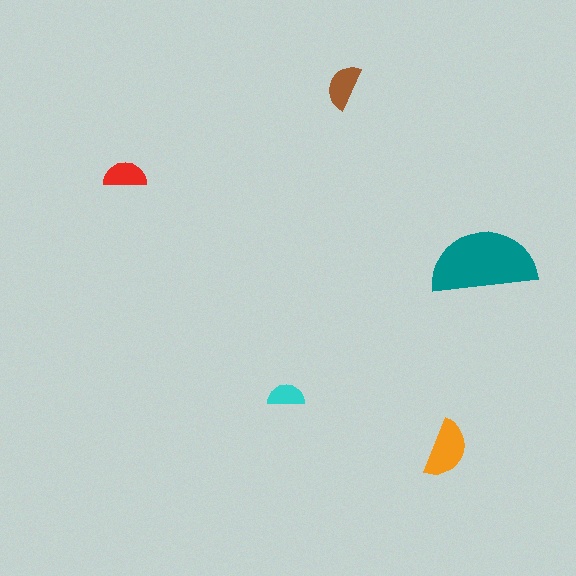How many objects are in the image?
There are 5 objects in the image.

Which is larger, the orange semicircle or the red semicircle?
The orange one.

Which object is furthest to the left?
The red semicircle is leftmost.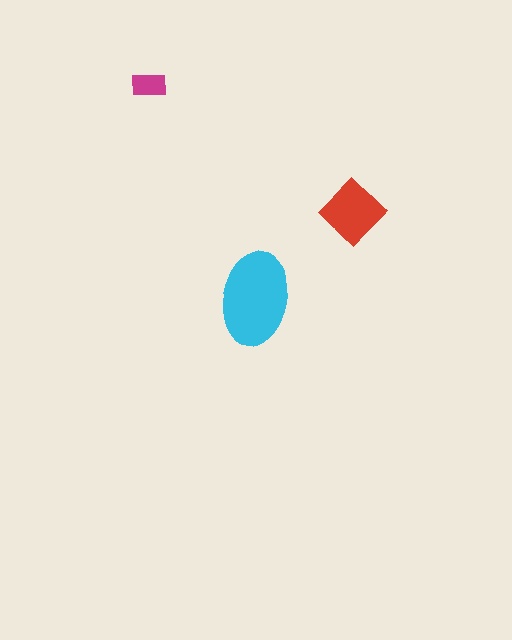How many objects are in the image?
There are 3 objects in the image.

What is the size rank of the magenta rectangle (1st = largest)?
3rd.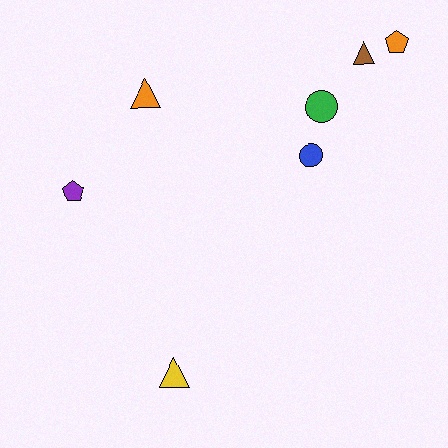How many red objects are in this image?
There are no red objects.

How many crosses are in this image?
There are no crosses.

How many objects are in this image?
There are 7 objects.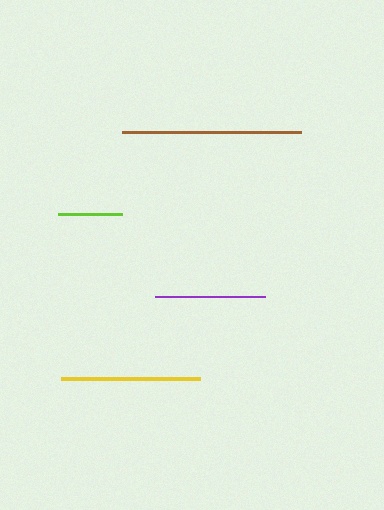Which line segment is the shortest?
The lime line is the shortest at approximately 64 pixels.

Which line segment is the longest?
The brown line is the longest at approximately 179 pixels.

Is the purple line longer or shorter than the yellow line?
The yellow line is longer than the purple line.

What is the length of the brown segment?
The brown segment is approximately 179 pixels long.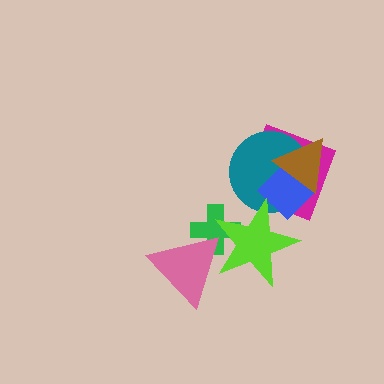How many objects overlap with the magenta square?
3 objects overlap with the magenta square.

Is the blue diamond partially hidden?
Yes, it is partially covered by another shape.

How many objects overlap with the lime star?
4 objects overlap with the lime star.